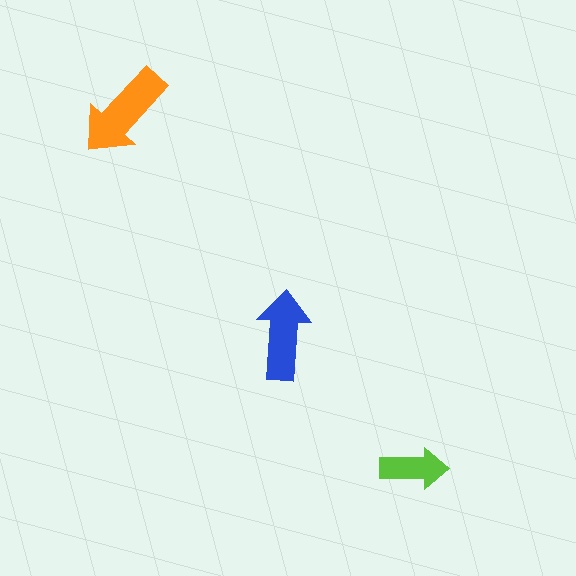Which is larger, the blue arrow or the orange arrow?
The orange one.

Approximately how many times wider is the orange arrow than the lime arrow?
About 1.5 times wider.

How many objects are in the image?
There are 3 objects in the image.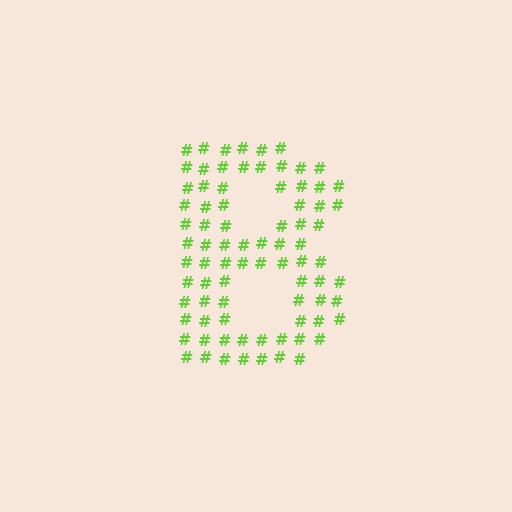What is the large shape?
The large shape is the letter B.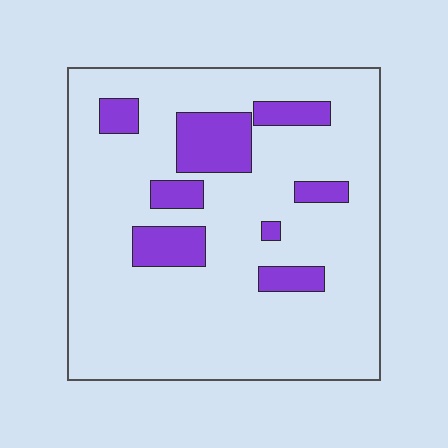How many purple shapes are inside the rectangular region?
8.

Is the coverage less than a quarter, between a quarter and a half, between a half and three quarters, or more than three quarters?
Less than a quarter.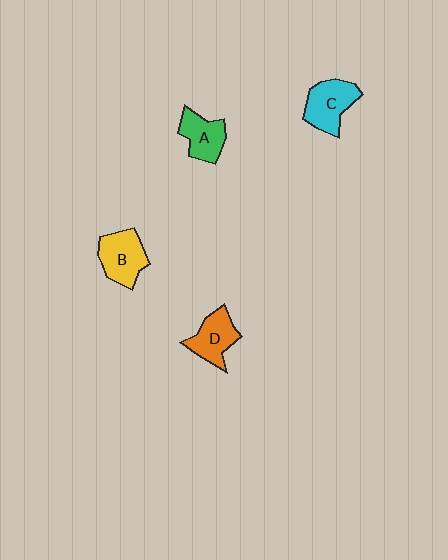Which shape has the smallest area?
Shape A (green).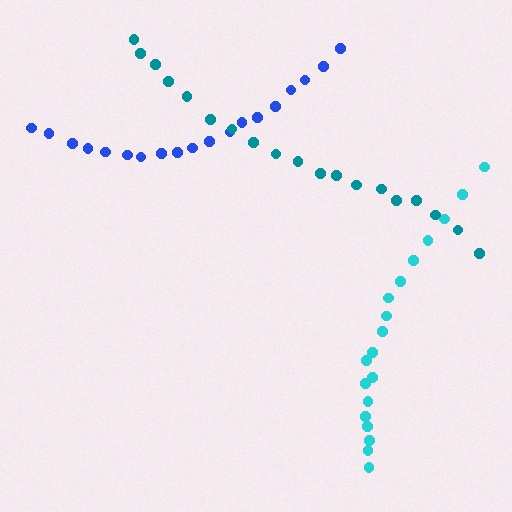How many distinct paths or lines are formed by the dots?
There are 3 distinct paths.